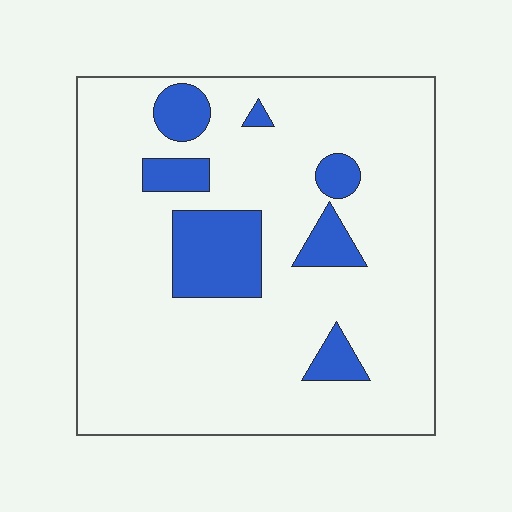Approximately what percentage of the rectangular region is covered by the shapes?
Approximately 15%.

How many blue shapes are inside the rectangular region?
7.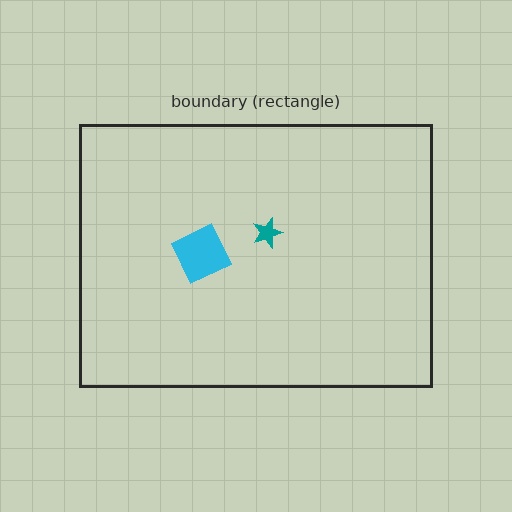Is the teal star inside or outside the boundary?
Inside.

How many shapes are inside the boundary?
2 inside, 0 outside.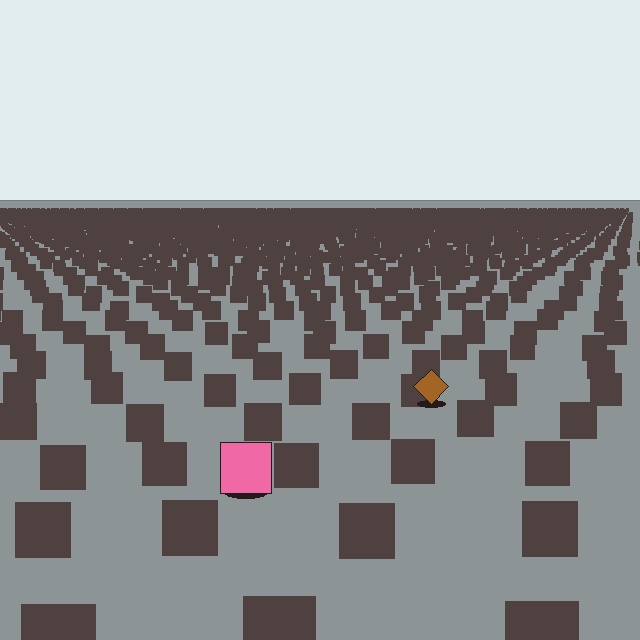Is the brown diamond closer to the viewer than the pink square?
No. The pink square is closer — you can tell from the texture gradient: the ground texture is coarser near it.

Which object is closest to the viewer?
The pink square is closest. The texture marks near it are larger and more spread out.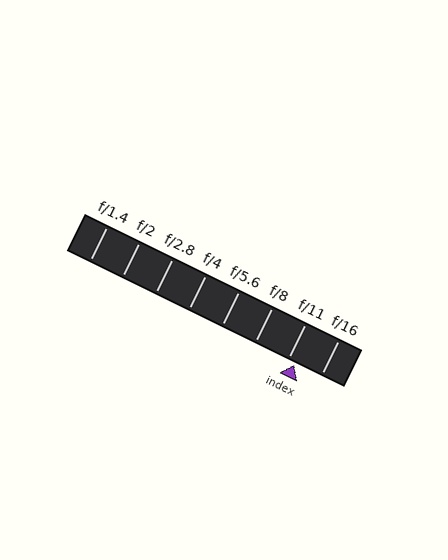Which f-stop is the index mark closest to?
The index mark is closest to f/11.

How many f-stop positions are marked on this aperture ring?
There are 8 f-stop positions marked.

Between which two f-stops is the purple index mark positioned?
The index mark is between f/11 and f/16.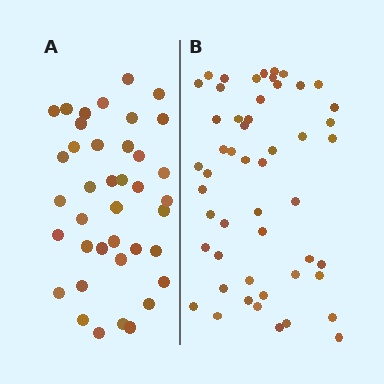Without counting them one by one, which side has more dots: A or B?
Region B (the right region) has more dots.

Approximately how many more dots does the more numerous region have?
Region B has roughly 12 or so more dots than region A.